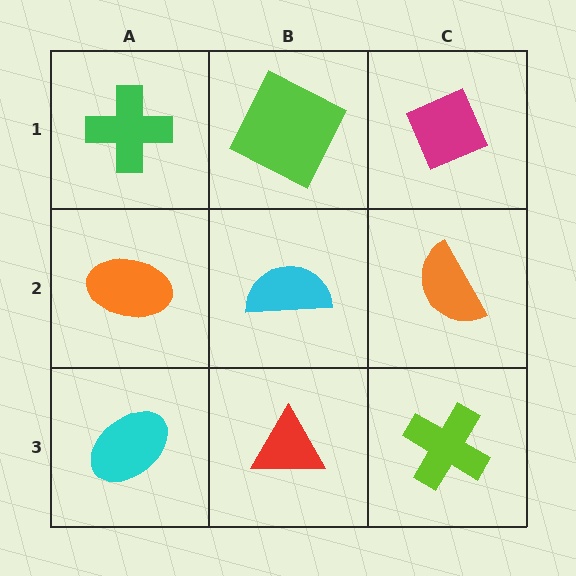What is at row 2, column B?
A cyan semicircle.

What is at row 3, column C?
A lime cross.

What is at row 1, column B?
A lime square.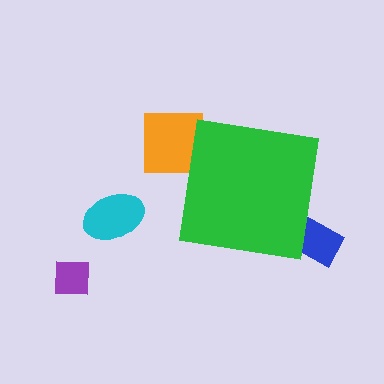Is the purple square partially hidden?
No, the purple square is fully visible.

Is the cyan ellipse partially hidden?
No, the cyan ellipse is fully visible.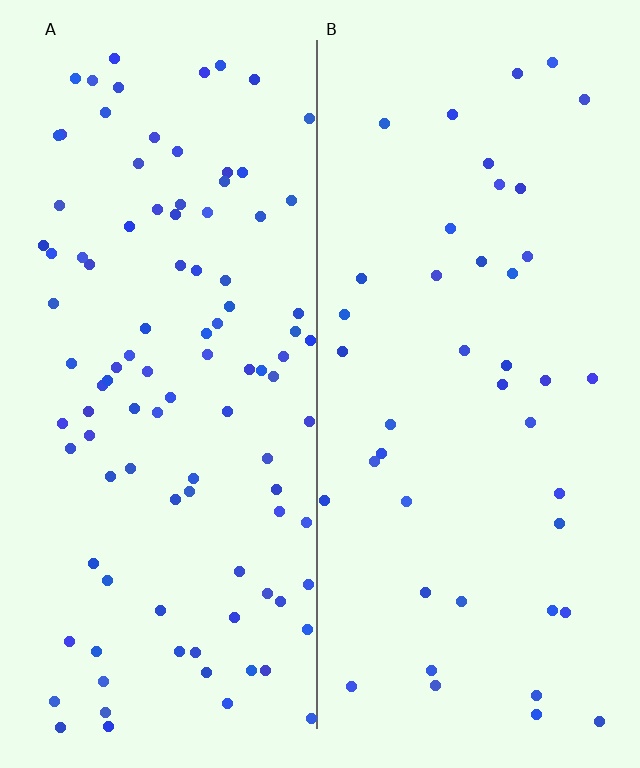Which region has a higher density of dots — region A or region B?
A (the left).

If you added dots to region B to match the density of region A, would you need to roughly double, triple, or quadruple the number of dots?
Approximately double.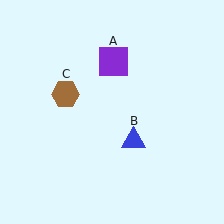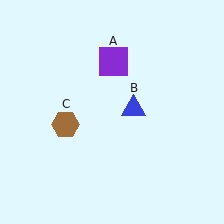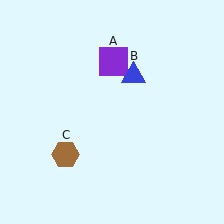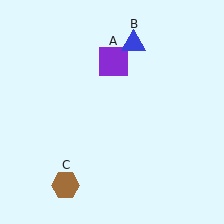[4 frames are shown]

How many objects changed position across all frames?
2 objects changed position: blue triangle (object B), brown hexagon (object C).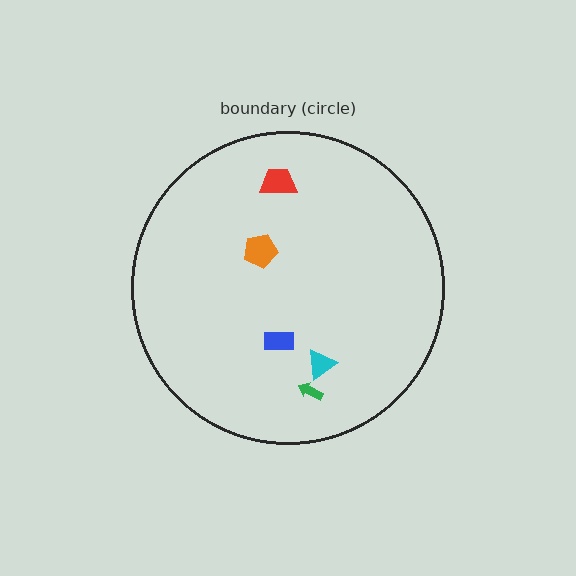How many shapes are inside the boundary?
5 inside, 0 outside.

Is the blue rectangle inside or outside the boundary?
Inside.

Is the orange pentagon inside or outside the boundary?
Inside.